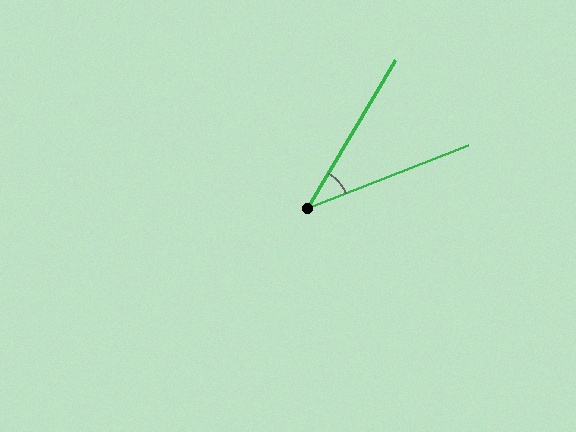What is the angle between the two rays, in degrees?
Approximately 38 degrees.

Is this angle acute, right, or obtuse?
It is acute.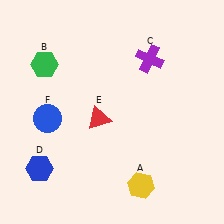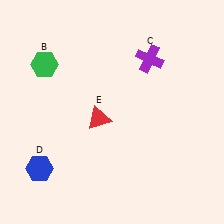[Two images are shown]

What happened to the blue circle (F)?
The blue circle (F) was removed in Image 2. It was in the bottom-left area of Image 1.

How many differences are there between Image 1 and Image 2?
There are 2 differences between the two images.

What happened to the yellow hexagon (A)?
The yellow hexagon (A) was removed in Image 2. It was in the bottom-right area of Image 1.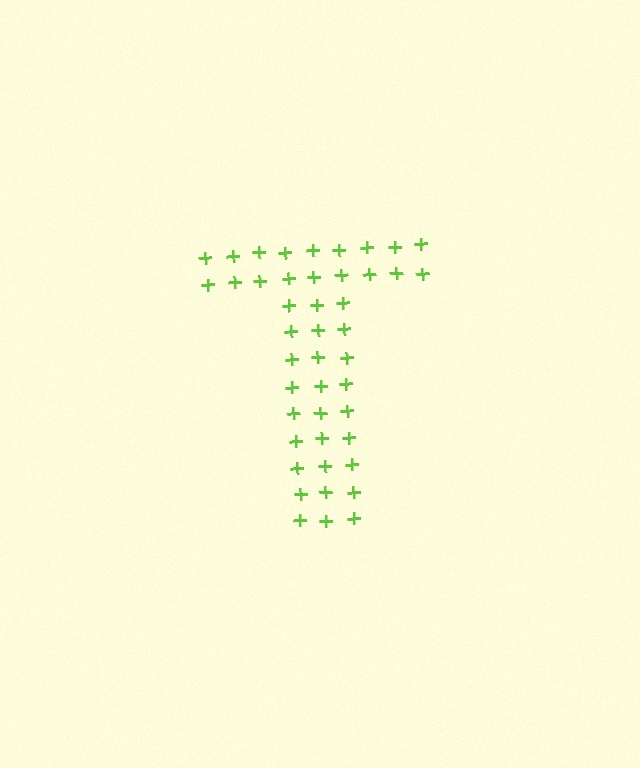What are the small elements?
The small elements are plus signs.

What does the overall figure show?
The overall figure shows the letter T.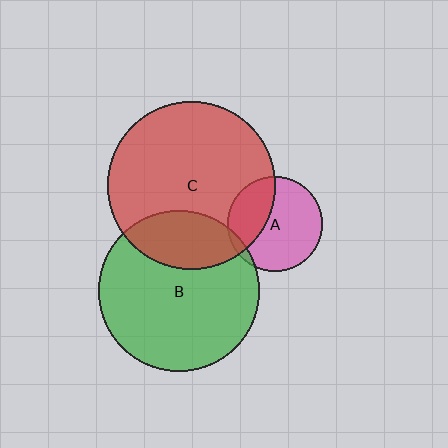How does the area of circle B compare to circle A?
Approximately 2.9 times.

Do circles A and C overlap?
Yes.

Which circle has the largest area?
Circle C (red).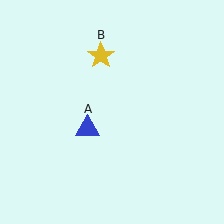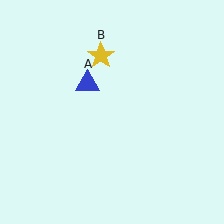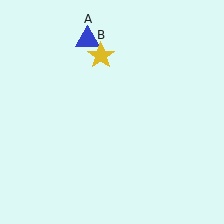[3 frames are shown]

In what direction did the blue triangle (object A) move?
The blue triangle (object A) moved up.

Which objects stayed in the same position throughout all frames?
Yellow star (object B) remained stationary.